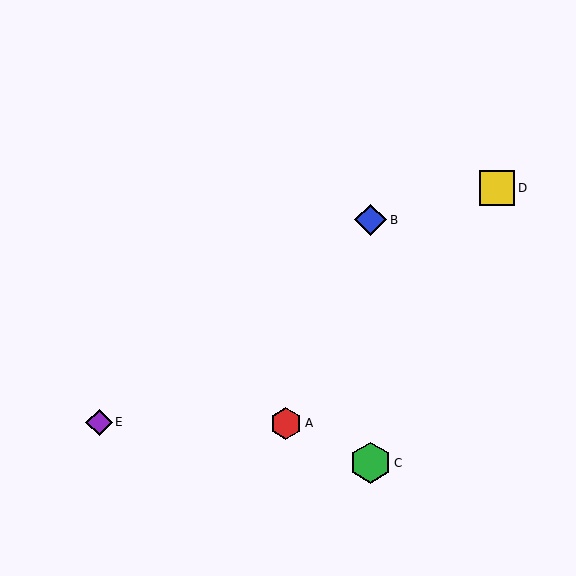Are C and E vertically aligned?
No, C is at x≈371 and E is at x≈99.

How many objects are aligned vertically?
2 objects (B, C) are aligned vertically.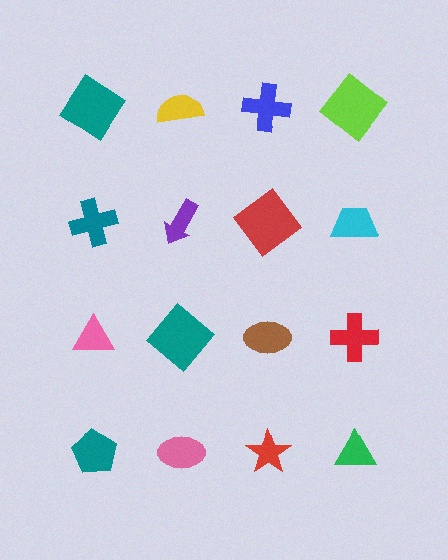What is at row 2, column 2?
A purple arrow.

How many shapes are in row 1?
4 shapes.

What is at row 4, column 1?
A teal pentagon.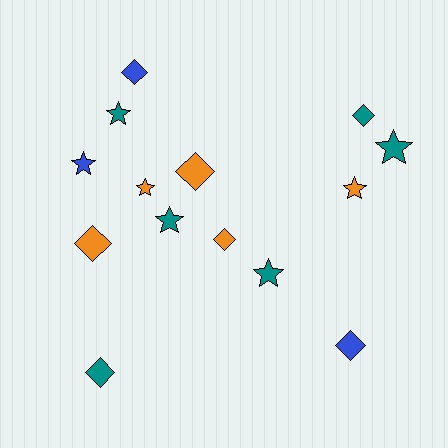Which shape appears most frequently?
Star, with 7 objects.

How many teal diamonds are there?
There are 2 teal diamonds.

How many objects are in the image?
There are 14 objects.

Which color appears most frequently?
Teal, with 6 objects.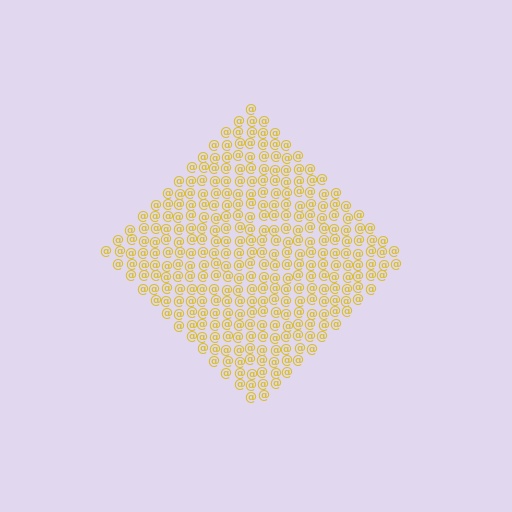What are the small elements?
The small elements are at signs.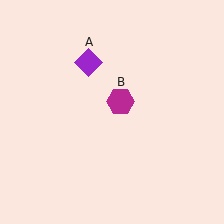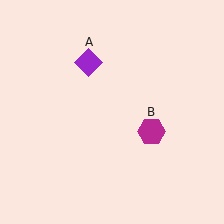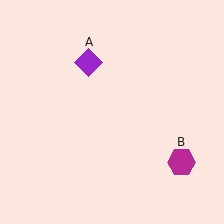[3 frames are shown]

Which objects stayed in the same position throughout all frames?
Purple diamond (object A) remained stationary.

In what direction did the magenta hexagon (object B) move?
The magenta hexagon (object B) moved down and to the right.